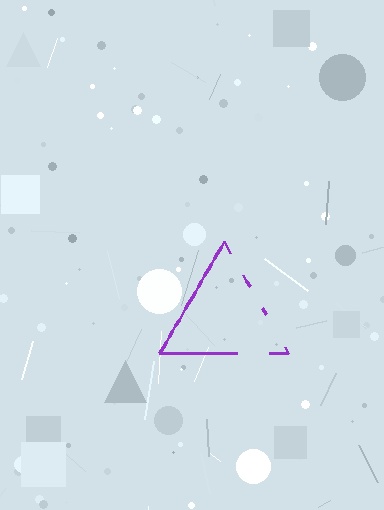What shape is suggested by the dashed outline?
The dashed outline suggests a triangle.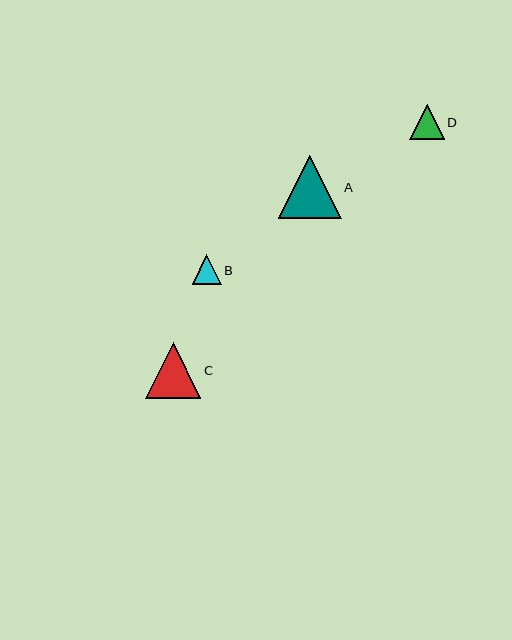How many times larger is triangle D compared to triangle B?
Triangle D is approximately 1.2 times the size of triangle B.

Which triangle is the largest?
Triangle A is the largest with a size of approximately 63 pixels.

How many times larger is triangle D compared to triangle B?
Triangle D is approximately 1.2 times the size of triangle B.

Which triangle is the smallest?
Triangle B is the smallest with a size of approximately 29 pixels.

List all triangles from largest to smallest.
From largest to smallest: A, C, D, B.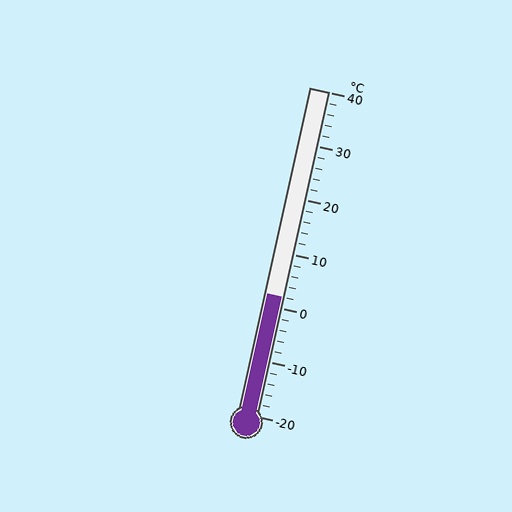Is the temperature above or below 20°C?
The temperature is below 20°C.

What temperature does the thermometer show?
The thermometer shows approximately 2°C.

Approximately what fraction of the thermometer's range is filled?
The thermometer is filled to approximately 35% of its range.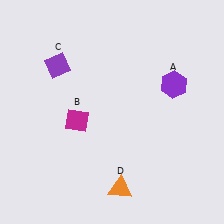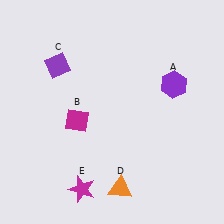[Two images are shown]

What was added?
A magenta star (E) was added in Image 2.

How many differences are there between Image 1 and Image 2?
There is 1 difference between the two images.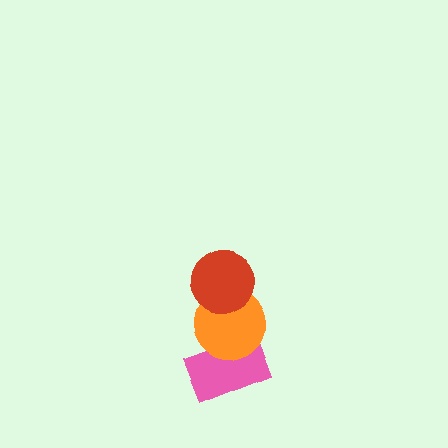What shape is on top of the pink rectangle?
The orange circle is on top of the pink rectangle.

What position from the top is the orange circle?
The orange circle is 2nd from the top.